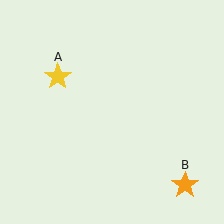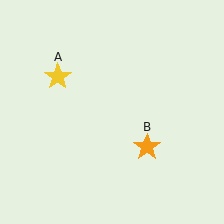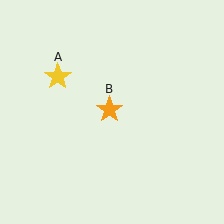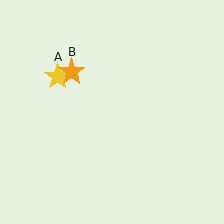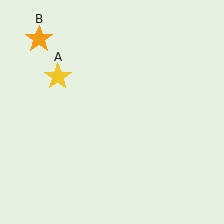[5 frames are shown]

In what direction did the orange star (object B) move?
The orange star (object B) moved up and to the left.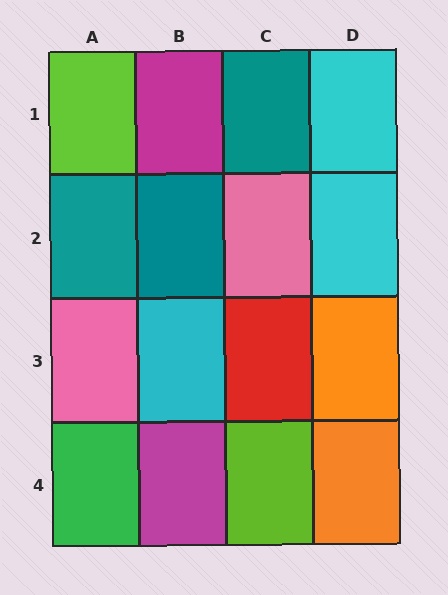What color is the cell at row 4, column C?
Lime.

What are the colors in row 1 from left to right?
Lime, magenta, teal, cyan.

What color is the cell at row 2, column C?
Pink.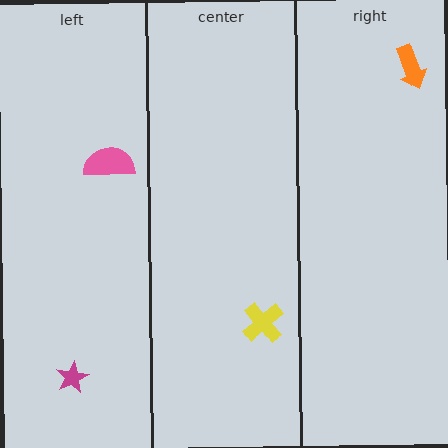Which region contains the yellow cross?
The center region.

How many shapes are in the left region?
2.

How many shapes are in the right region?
1.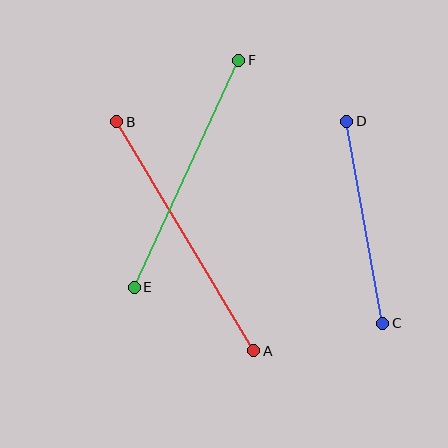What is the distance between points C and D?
The distance is approximately 205 pixels.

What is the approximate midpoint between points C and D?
The midpoint is at approximately (365, 222) pixels.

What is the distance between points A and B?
The distance is approximately 267 pixels.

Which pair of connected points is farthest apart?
Points A and B are farthest apart.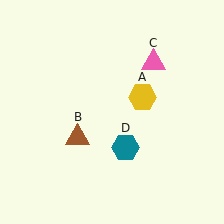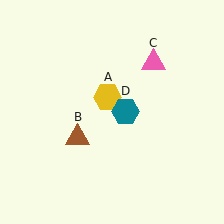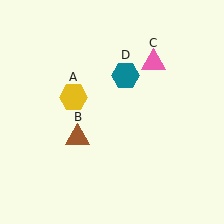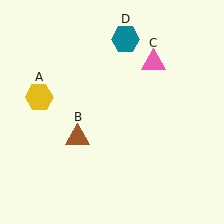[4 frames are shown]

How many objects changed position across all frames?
2 objects changed position: yellow hexagon (object A), teal hexagon (object D).